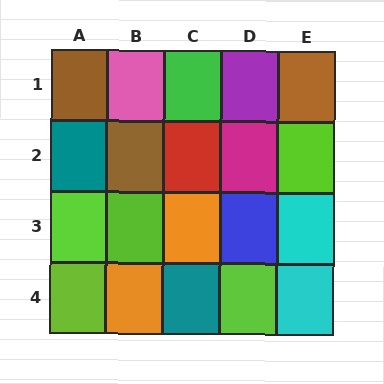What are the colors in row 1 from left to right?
Brown, pink, green, purple, brown.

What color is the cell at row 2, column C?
Red.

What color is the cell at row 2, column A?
Teal.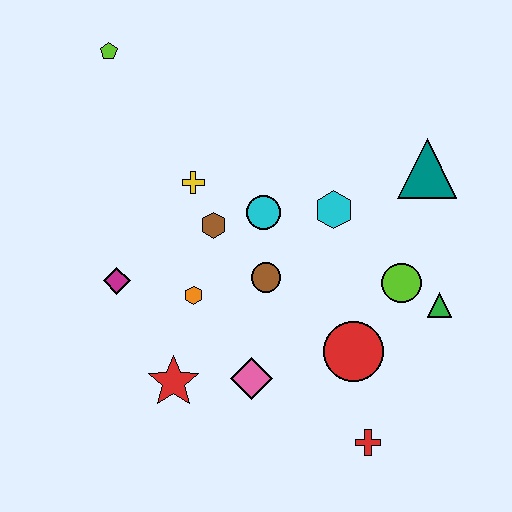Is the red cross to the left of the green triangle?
Yes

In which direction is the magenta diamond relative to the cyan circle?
The magenta diamond is to the left of the cyan circle.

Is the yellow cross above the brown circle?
Yes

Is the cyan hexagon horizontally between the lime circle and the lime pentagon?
Yes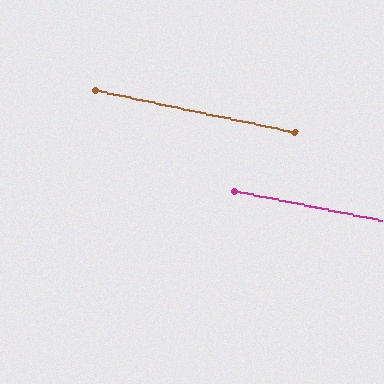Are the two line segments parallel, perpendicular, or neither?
Parallel — their directions differ by only 0.4°.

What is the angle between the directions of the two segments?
Approximately 0 degrees.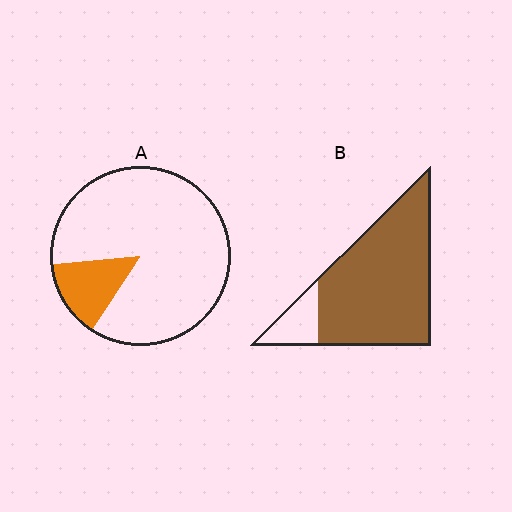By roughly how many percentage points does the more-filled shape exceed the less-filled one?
By roughly 70 percentage points (B over A).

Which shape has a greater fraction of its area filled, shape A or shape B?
Shape B.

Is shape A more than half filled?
No.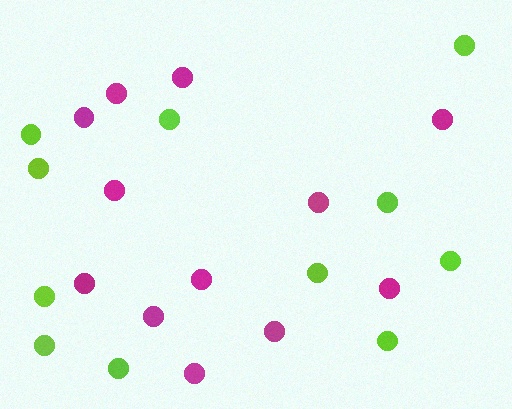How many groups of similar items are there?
There are 2 groups: one group of magenta circles (12) and one group of lime circles (11).